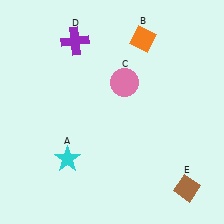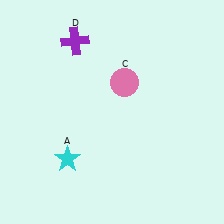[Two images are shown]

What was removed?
The orange diamond (B), the brown diamond (E) were removed in Image 2.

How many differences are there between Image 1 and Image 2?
There are 2 differences between the two images.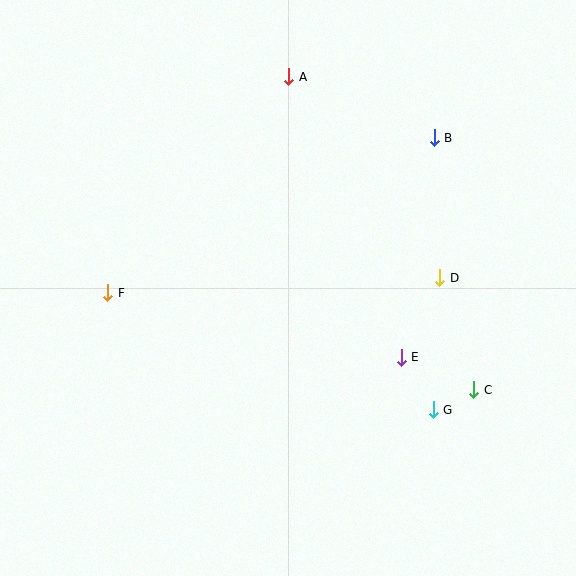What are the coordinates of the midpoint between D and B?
The midpoint between D and B is at (437, 208).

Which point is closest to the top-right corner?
Point B is closest to the top-right corner.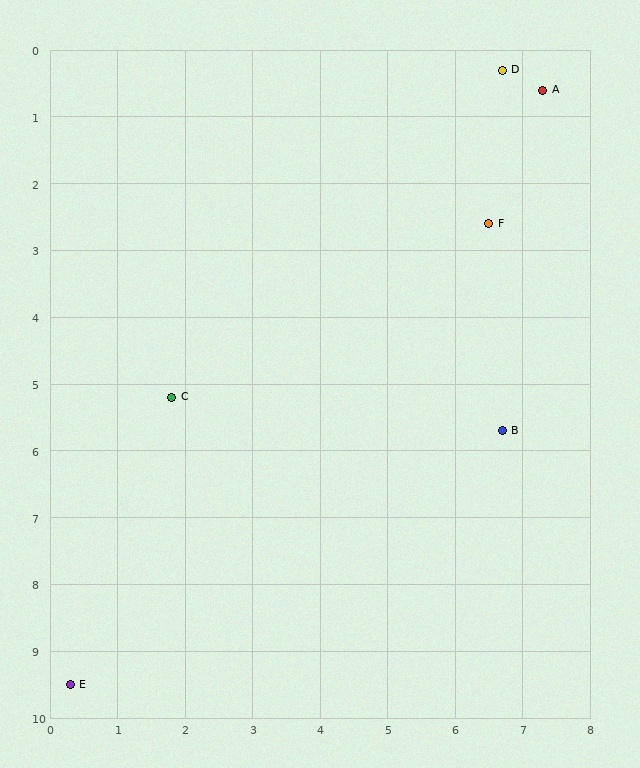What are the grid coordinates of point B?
Point B is at approximately (6.7, 5.7).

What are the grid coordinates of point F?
Point F is at approximately (6.5, 2.6).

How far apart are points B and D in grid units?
Points B and D are about 5.4 grid units apart.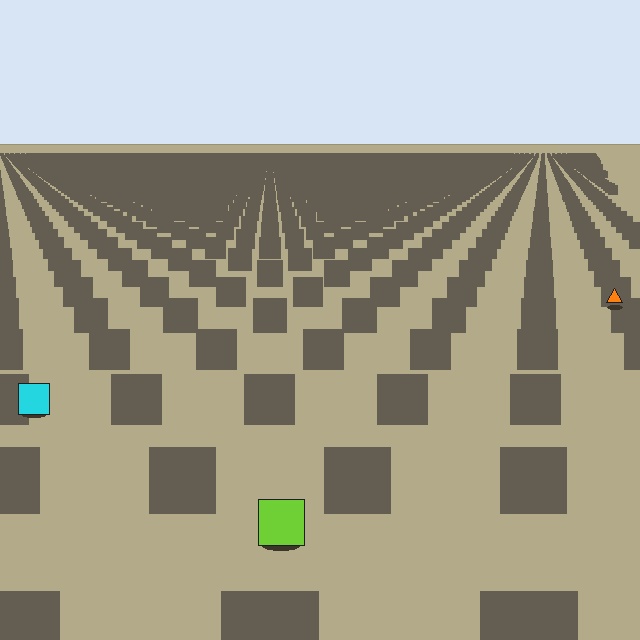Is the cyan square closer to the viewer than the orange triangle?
Yes. The cyan square is closer — you can tell from the texture gradient: the ground texture is coarser near it.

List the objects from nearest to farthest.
From nearest to farthest: the lime square, the cyan square, the orange triangle.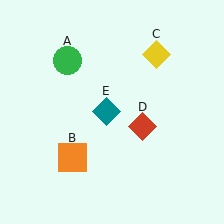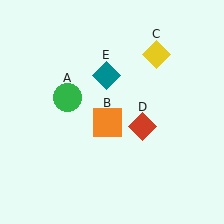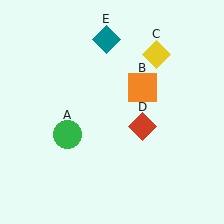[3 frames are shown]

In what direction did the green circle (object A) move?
The green circle (object A) moved down.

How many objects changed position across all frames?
3 objects changed position: green circle (object A), orange square (object B), teal diamond (object E).